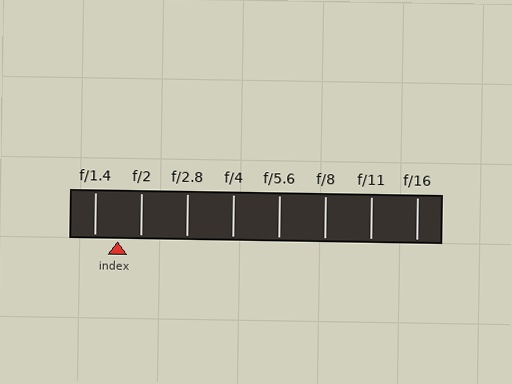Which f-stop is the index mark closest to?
The index mark is closest to f/2.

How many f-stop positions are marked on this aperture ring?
There are 8 f-stop positions marked.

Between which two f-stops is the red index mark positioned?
The index mark is between f/1.4 and f/2.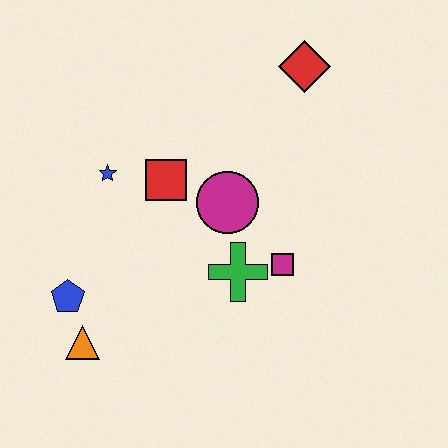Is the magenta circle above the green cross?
Yes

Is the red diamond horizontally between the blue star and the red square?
No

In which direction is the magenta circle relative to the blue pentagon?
The magenta circle is to the right of the blue pentagon.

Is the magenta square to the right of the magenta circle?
Yes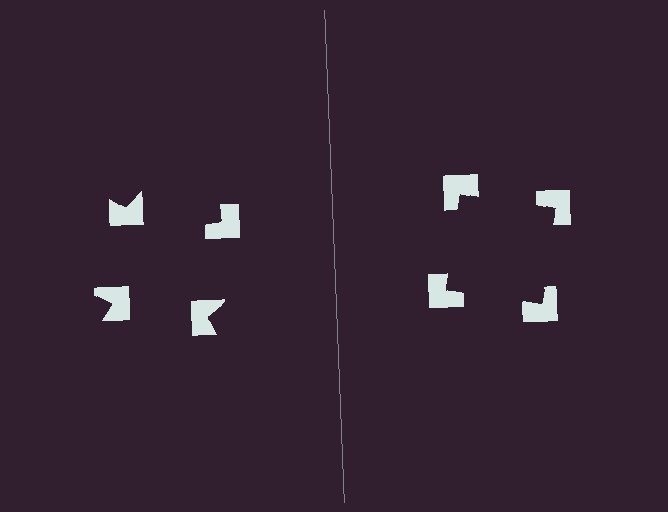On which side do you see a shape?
An illusory square appears on the right side. On the left side the wedge cuts are rotated, so no coherent shape forms.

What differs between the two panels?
The notched squares are positioned identically on both sides; only the wedge orientations differ. On the right they align to a square; on the left they are misaligned.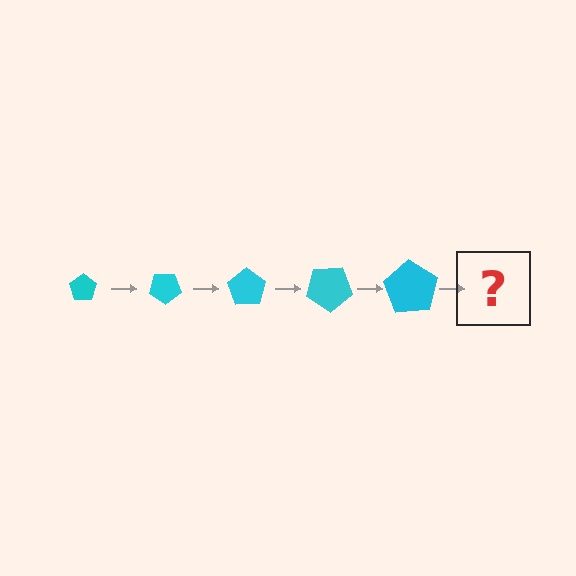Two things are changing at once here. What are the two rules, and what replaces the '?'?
The two rules are that the pentagon grows larger each step and it rotates 35 degrees each step. The '?' should be a pentagon, larger than the previous one and rotated 175 degrees from the start.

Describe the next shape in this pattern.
It should be a pentagon, larger than the previous one and rotated 175 degrees from the start.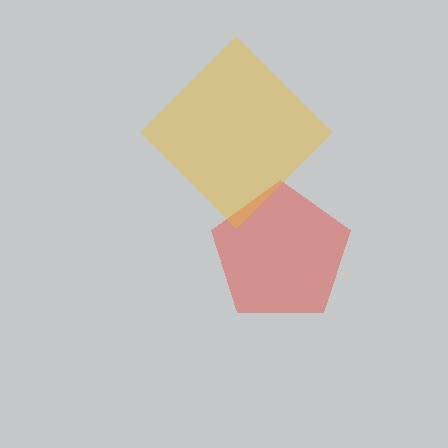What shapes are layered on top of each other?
The layered shapes are: a red pentagon, a yellow diamond.